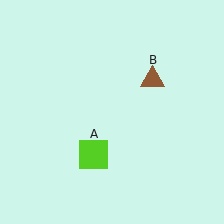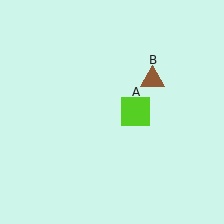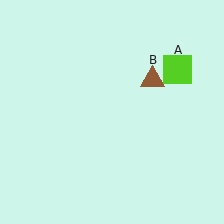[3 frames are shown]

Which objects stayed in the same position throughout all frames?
Brown triangle (object B) remained stationary.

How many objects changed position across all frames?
1 object changed position: lime square (object A).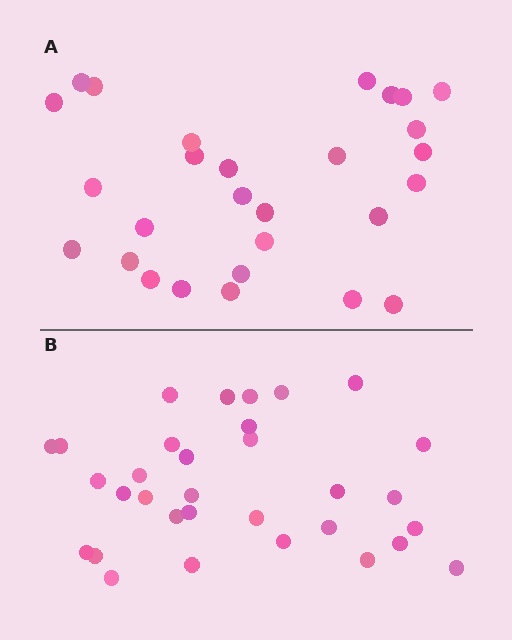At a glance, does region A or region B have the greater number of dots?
Region B (the bottom region) has more dots.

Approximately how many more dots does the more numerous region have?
Region B has about 4 more dots than region A.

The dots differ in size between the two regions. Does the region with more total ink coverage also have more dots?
No. Region A has more total ink coverage because its dots are larger, but region B actually contains more individual dots. Total area can be misleading — the number of items is what matters here.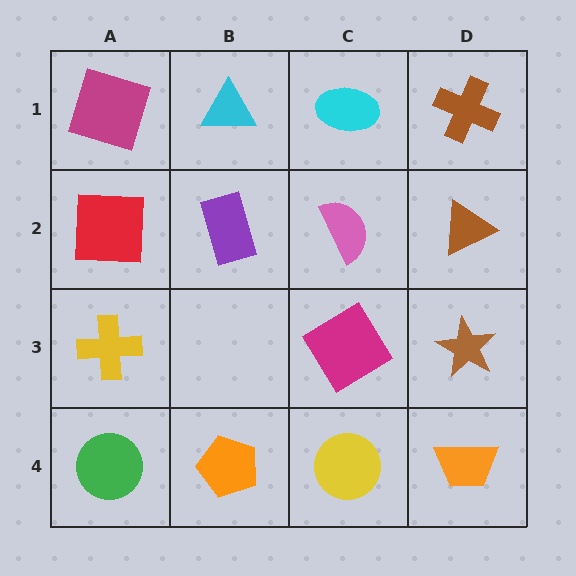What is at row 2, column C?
A pink semicircle.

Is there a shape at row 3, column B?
No, that cell is empty.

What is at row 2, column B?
A purple rectangle.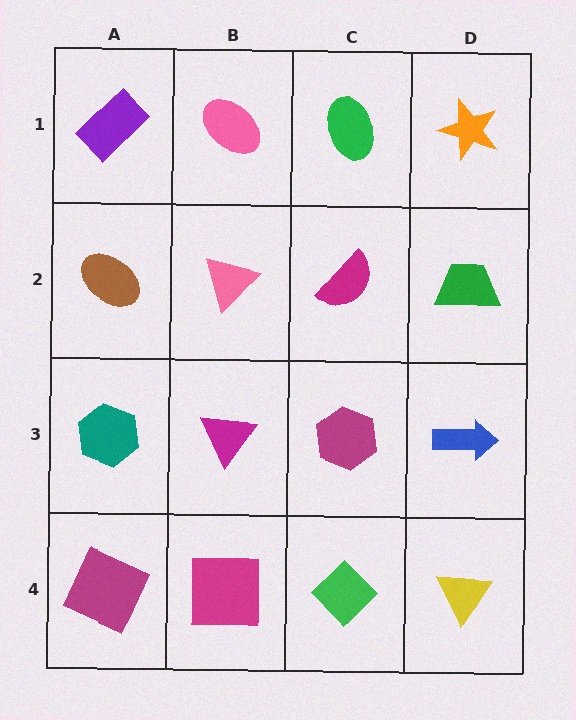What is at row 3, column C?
A magenta hexagon.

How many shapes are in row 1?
4 shapes.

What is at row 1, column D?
An orange star.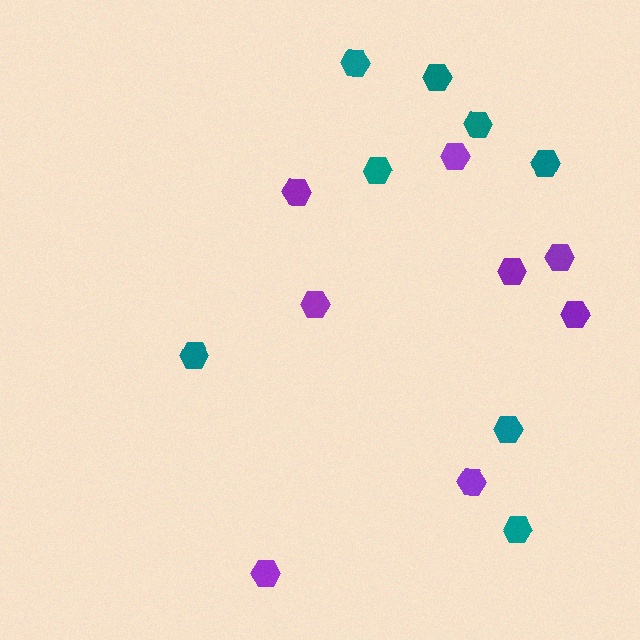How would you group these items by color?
There are 2 groups: one group of teal hexagons (8) and one group of purple hexagons (8).